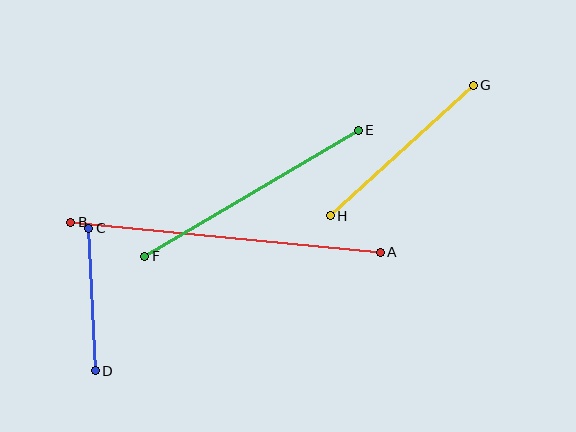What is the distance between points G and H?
The distance is approximately 194 pixels.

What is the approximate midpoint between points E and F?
The midpoint is at approximately (252, 193) pixels.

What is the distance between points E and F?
The distance is approximately 248 pixels.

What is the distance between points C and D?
The distance is approximately 142 pixels.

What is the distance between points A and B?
The distance is approximately 311 pixels.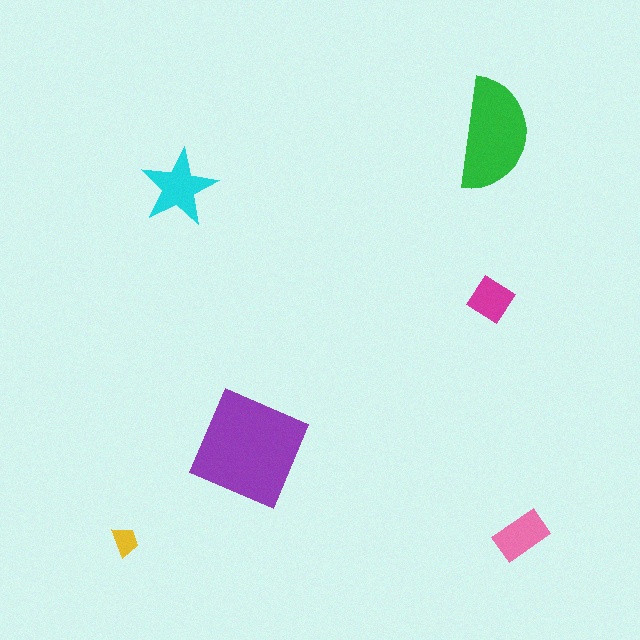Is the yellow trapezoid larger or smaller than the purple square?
Smaller.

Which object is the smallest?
The yellow trapezoid.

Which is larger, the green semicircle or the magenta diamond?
The green semicircle.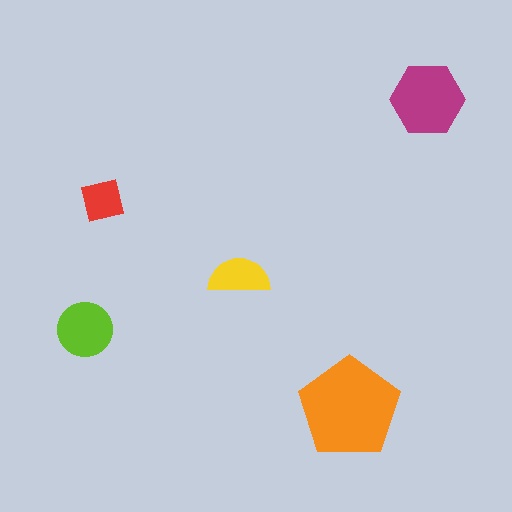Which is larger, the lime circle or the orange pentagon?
The orange pentagon.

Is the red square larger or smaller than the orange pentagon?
Smaller.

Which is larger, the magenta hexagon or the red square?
The magenta hexagon.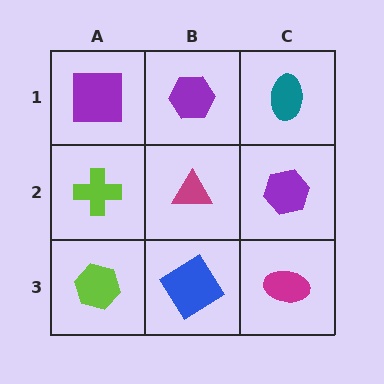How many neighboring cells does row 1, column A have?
2.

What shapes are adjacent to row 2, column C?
A teal ellipse (row 1, column C), a magenta ellipse (row 3, column C), a magenta triangle (row 2, column B).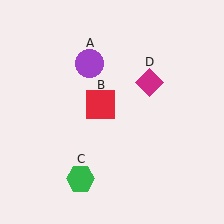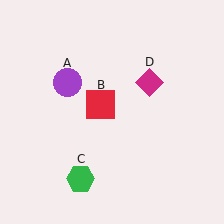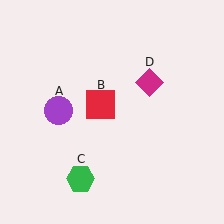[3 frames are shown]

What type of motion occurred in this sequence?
The purple circle (object A) rotated counterclockwise around the center of the scene.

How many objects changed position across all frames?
1 object changed position: purple circle (object A).